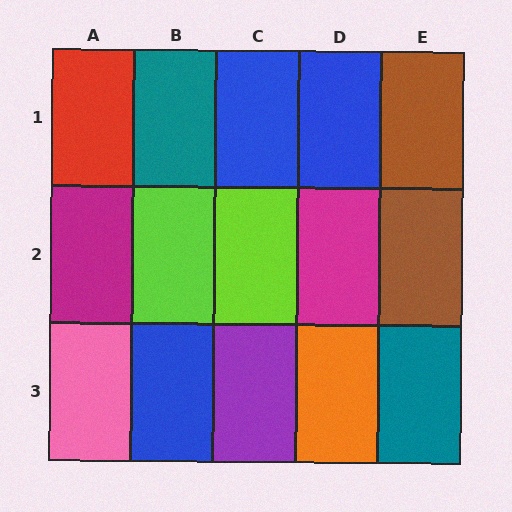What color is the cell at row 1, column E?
Brown.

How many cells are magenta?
2 cells are magenta.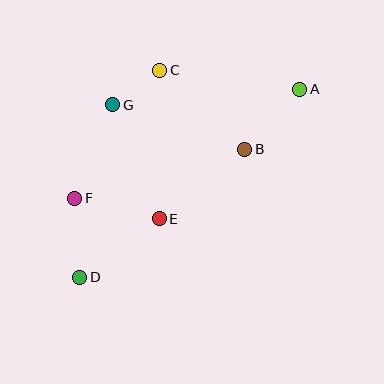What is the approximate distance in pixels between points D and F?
The distance between D and F is approximately 79 pixels.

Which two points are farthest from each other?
Points A and D are farthest from each other.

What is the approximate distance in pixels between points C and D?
The distance between C and D is approximately 222 pixels.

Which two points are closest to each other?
Points C and G are closest to each other.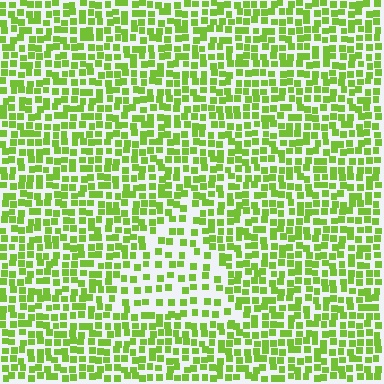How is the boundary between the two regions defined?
The boundary is defined by a change in element density (approximately 1.9x ratio). All elements are the same color, size, and shape.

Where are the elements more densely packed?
The elements are more densely packed outside the triangle boundary.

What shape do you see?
I see a triangle.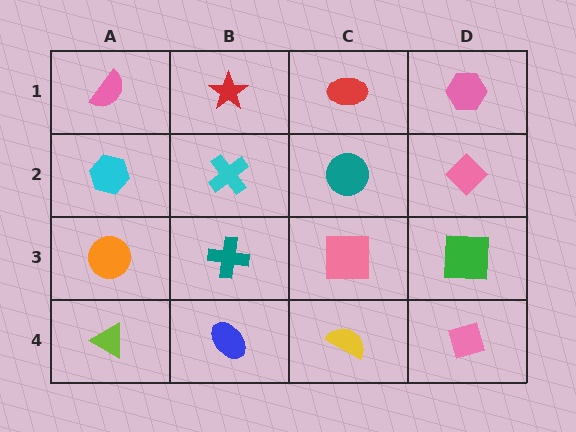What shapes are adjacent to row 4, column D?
A green square (row 3, column D), a yellow semicircle (row 4, column C).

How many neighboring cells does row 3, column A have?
3.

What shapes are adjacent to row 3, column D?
A pink diamond (row 2, column D), a pink diamond (row 4, column D), a pink square (row 3, column C).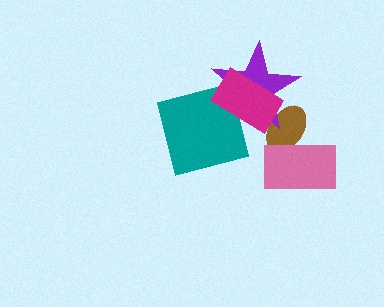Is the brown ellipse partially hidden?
Yes, it is partially covered by another shape.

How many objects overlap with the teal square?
2 objects overlap with the teal square.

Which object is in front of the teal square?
The magenta rectangle is in front of the teal square.